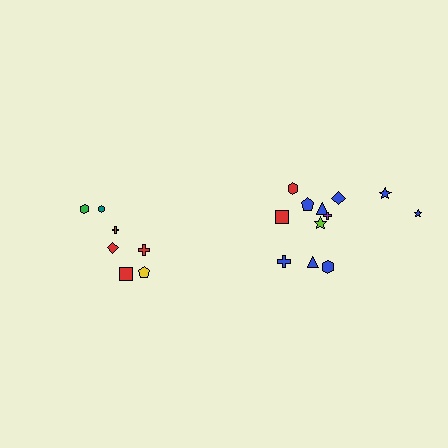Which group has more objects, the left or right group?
The right group.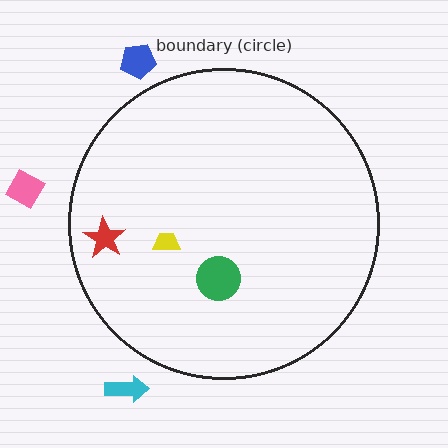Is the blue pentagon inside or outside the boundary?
Outside.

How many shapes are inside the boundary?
3 inside, 3 outside.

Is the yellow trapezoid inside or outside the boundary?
Inside.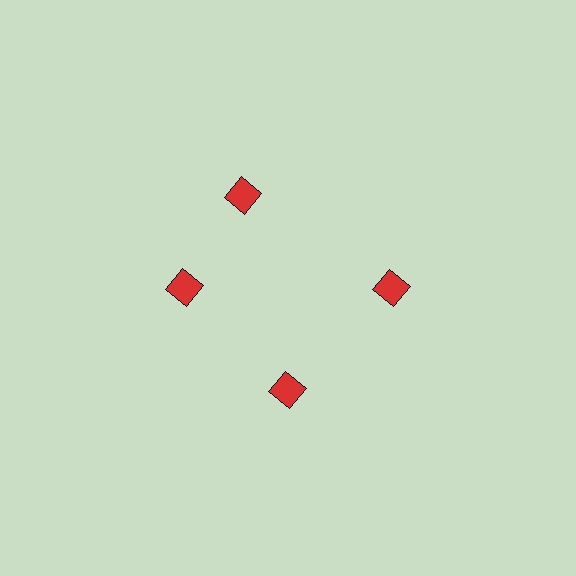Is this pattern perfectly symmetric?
No. The 4 red diamonds are arranged in a ring, but one element near the 12 o'clock position is rotated out of alignment along the ring, breaking the 4-fold rotational symmetry.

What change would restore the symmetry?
The symmetry would be restored by rotating it back into even spacing with its neighbors so that all 4 diamonds sit at equal angles and equal distance from the center.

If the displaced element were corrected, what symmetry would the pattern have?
It would have 4-fold rotational symmetry — the pattern would map onto itself every 90 degrees.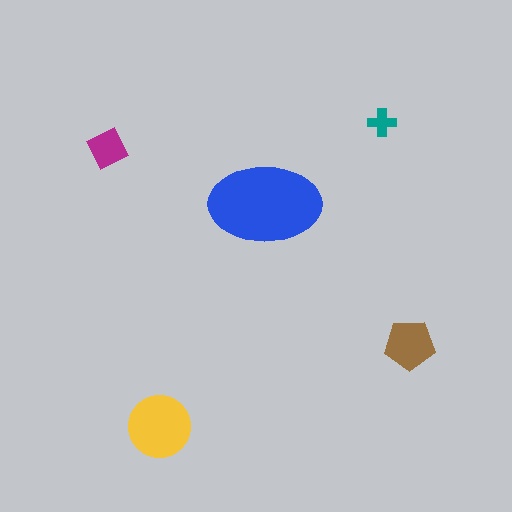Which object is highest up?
The teal cross is topmost.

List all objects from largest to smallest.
The blue ellipse, the yellow circle, the brown pentagon, the magenta diamond, the teal cross.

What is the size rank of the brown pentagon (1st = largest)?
3rd.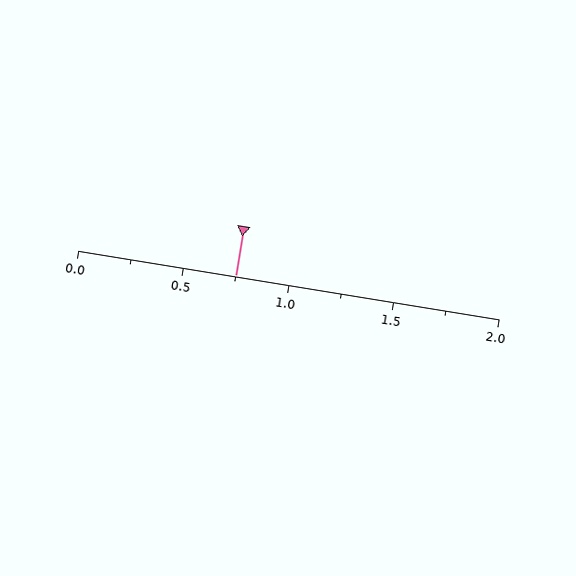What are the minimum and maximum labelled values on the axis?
The axis runs from 0.0 to 2.0.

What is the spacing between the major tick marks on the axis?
The major ticks are spaced 0.5 apart.